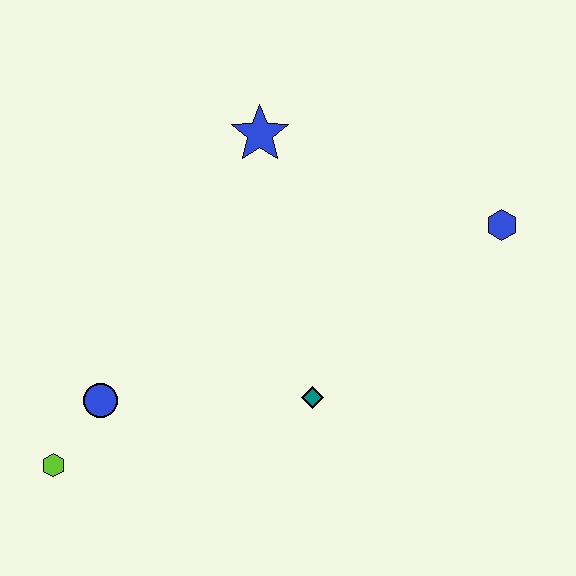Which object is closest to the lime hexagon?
The blue circle is closest to the lime hexagon.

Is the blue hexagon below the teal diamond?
No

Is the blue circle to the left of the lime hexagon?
No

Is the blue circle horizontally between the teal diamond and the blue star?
No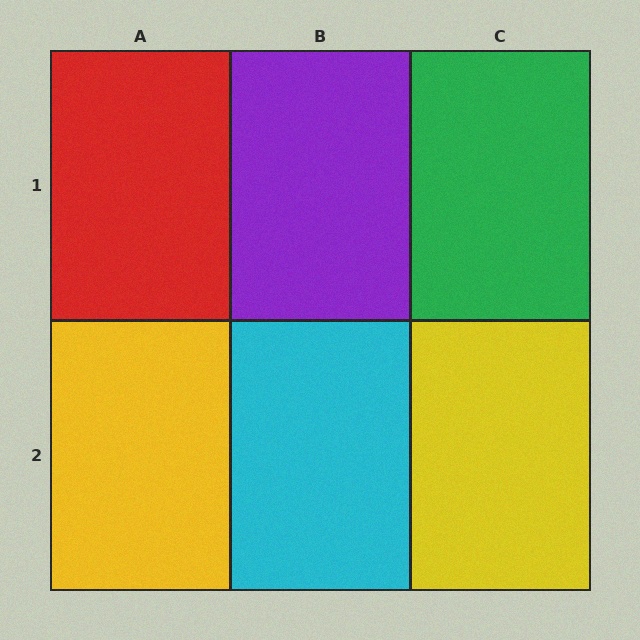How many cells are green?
1 cell is green.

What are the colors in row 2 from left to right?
Yellow, cyan, yellow.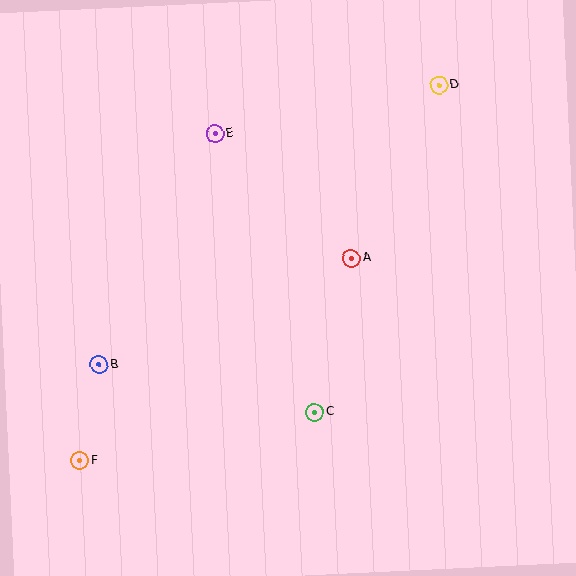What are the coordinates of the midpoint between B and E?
The midpoint between B and E is at (157, 249).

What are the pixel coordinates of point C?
Point C is at (315, 412).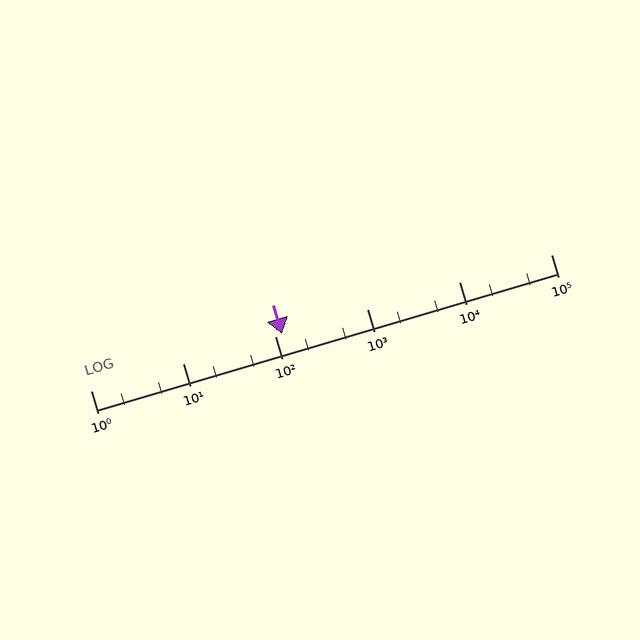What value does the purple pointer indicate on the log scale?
The pointer indicates approximately 120.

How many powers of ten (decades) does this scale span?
The scale spans 5 decades, from 1 to 100000.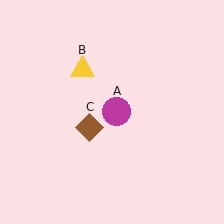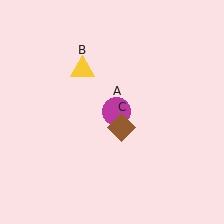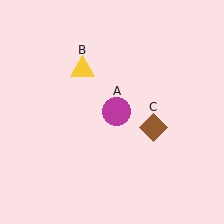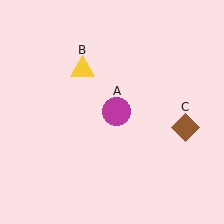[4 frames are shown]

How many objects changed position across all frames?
1 object changed position: brown diamond (object C).